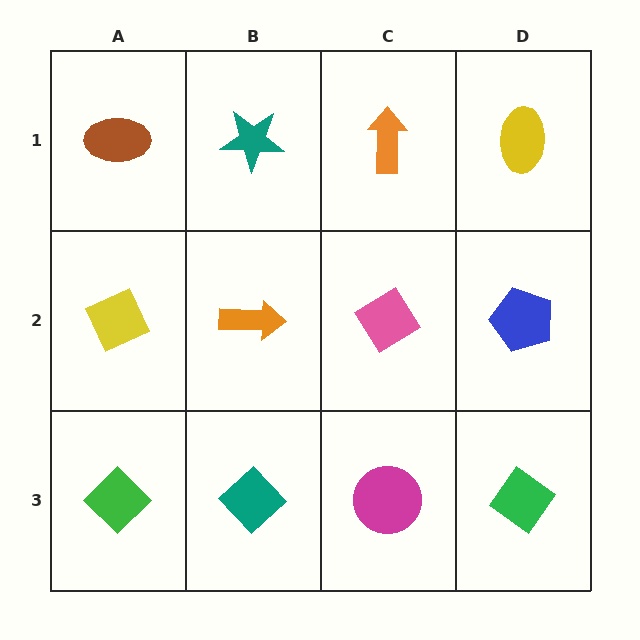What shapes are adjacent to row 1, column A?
A yellow diamond (row 2, column A), a teal star (row 1, column B).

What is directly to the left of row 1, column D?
An orange arrow.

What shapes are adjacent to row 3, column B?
An orange arrow (row 2, column B), a green diamond (row 3, column A), a magenta circle (row 3, column C).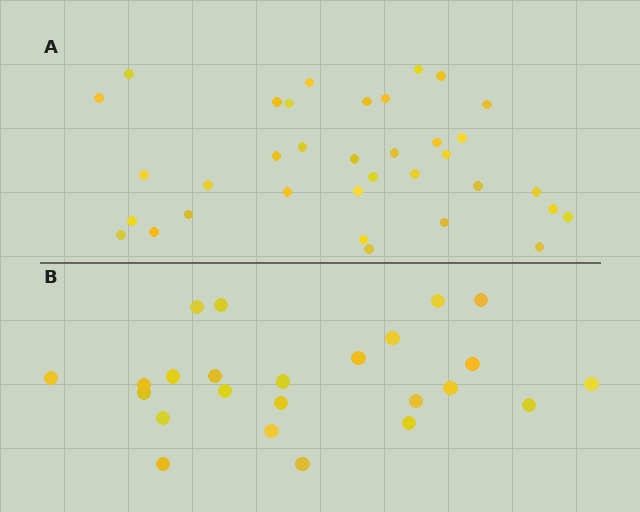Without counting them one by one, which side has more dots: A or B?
Region A (the top region) has more dots.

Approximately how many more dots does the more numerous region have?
Region A has roughly 12 or so more dots than region B.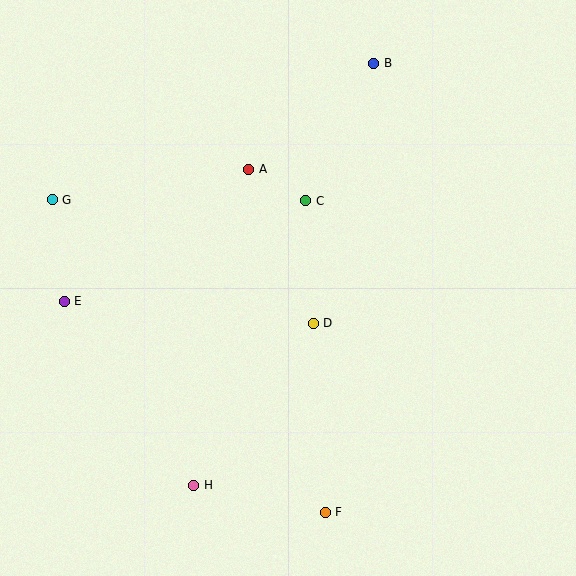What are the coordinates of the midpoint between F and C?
The midpoint between F and C is at (315, 356).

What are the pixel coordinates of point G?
Point G is at (52, 200).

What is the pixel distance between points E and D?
The distance between E and D is 250 pixels.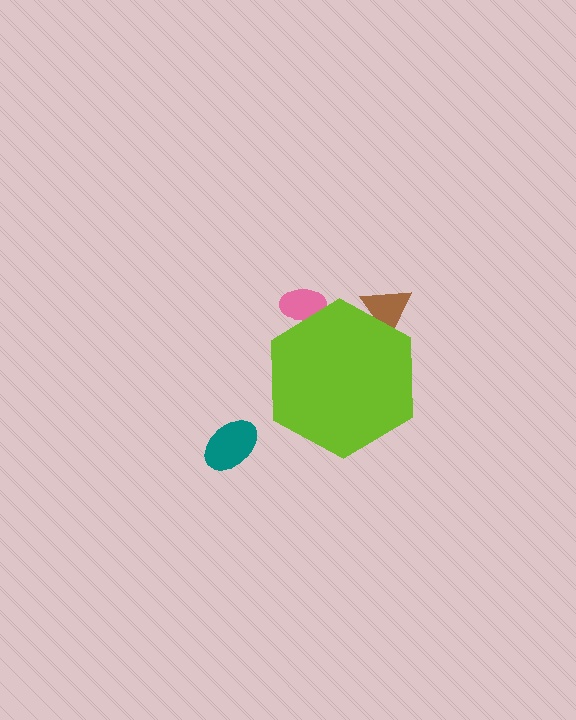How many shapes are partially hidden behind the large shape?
2 shapes are partially hidden.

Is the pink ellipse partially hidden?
Yes, the pink ellipse is partially hidden behind the lime hexagon.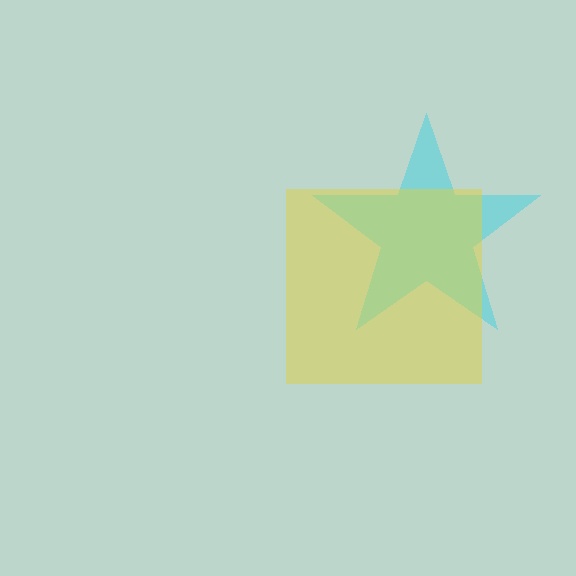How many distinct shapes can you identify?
There are 2 distinct shapes: a cyan star, a yellow square.